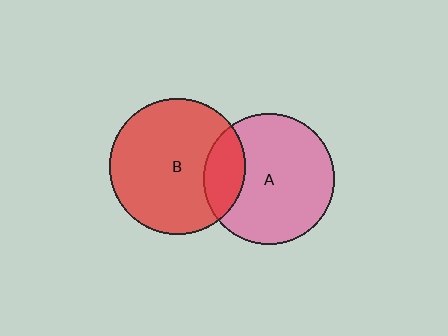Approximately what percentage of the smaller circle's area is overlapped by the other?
Approximately 20%.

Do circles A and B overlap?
Yes.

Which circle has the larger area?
Circle B (red).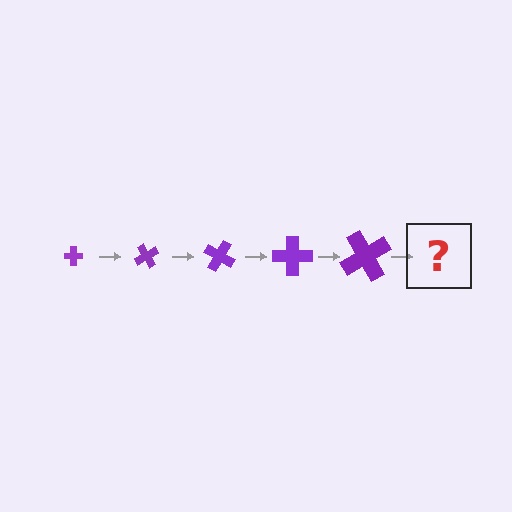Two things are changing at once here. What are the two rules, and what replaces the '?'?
The two rules are that the cross grows larger each step and it rotates 60 degrees each step. The '?' should be a cross, larger than the previous one and rotated 300 degrees from the start.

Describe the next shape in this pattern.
It should be a cross, larger than the previous one and rotated 300 degrees from the start.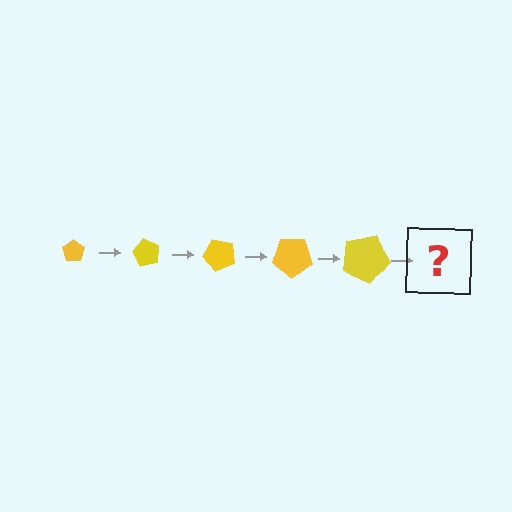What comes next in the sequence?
The next element should be a pentagon, larger than the previous one and rotated 300 degrees from the start.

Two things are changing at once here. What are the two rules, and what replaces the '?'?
The two rules are that the pentagon grows larger each step and it rotates 60 degrees each step. The '?' should be a pentagon, larger than the previous one and rotated 300 degrees from the start.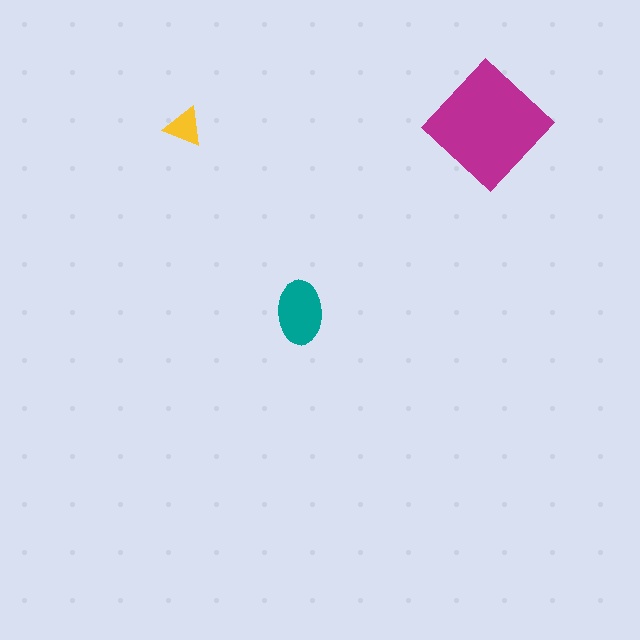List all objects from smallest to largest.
The yellow triangle, the teal ellipse, the magenta diamond.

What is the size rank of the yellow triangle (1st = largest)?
3rd.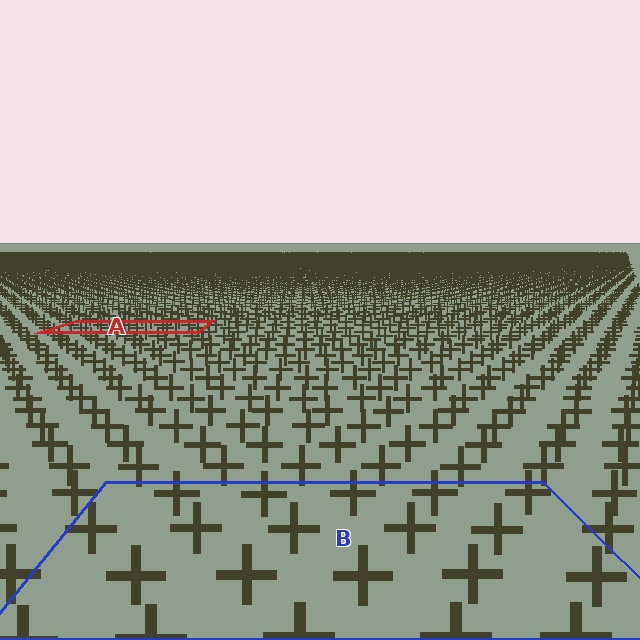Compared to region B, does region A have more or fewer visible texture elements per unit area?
Region A has more texture elements per unit area — they are packed more densely because it is farther away.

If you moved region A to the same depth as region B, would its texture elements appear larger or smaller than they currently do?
They would appear larger. At a closer depth, the same texture elements are projected at a bigger on-screen size.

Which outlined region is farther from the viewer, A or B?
Region A is farther from the viewer — the texture elements inside it appear smaller and more densely packed.